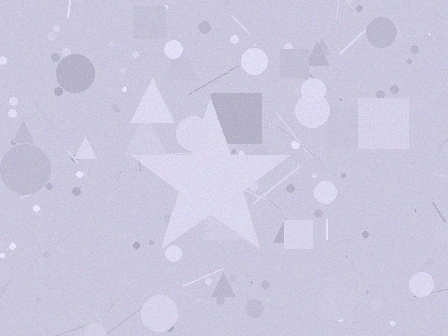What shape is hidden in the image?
A star is hidden in the image.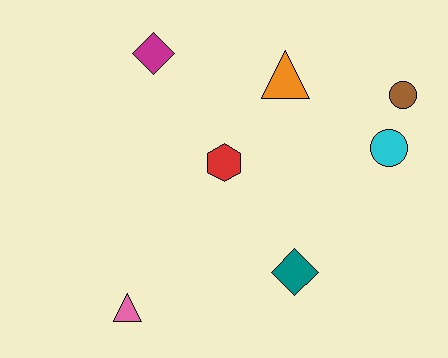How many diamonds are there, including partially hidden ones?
There are 2 diamonds.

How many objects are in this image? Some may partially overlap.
There are 7 objects.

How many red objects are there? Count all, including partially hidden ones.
There is 1 red object.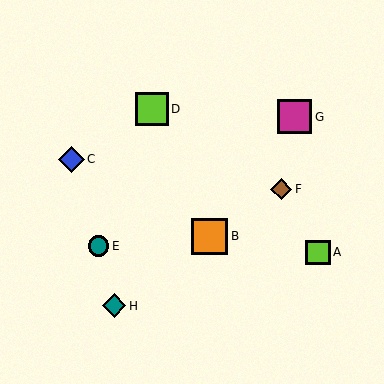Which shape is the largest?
The orange square (labeled B) is the largest.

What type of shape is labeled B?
Shape B is an orange square.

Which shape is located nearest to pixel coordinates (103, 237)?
The teal circle (labeled E) at (99, 246) is nearest to that location.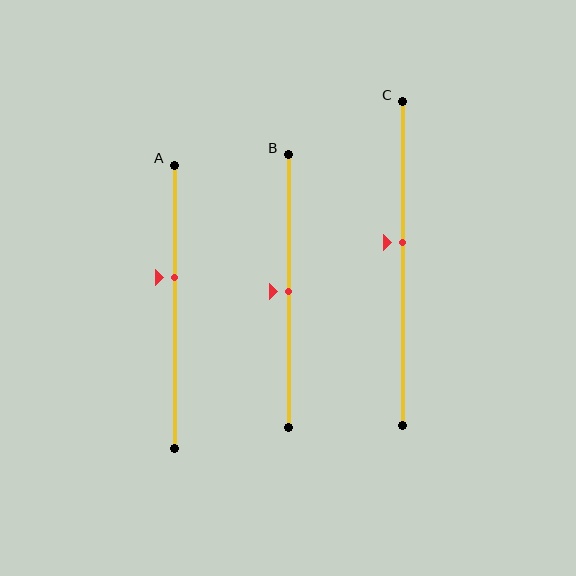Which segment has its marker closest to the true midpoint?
Segment B has its marker closest to the true midpoint.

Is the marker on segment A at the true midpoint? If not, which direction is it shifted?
No, the marker on segment A is shifted upward by about 10% of the segment length.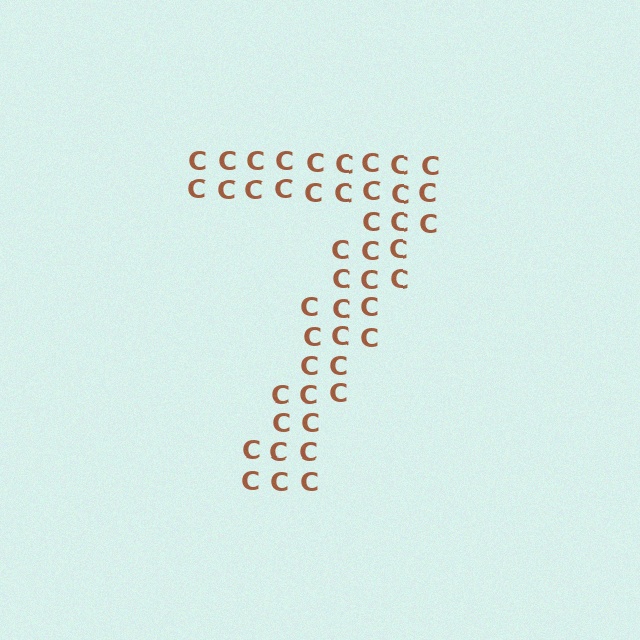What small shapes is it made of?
It is made of small letter C's.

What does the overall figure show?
The overall figure shows the digit 7.